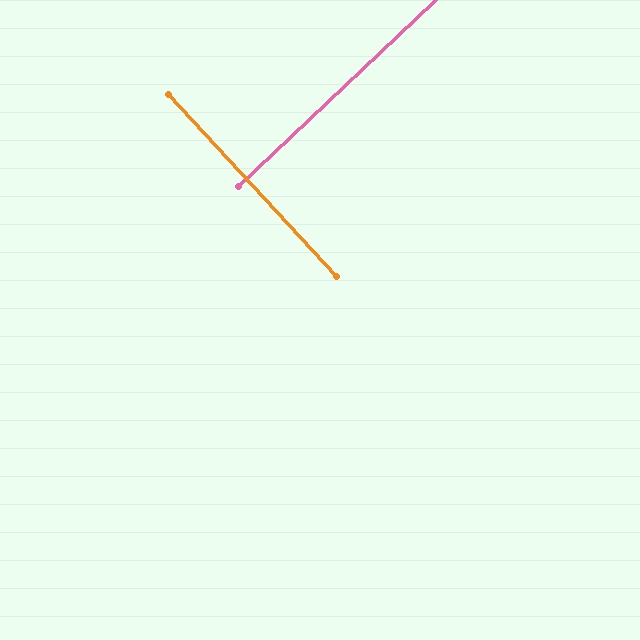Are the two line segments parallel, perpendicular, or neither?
Perpendicular — they meet at approximately 89°.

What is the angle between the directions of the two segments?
Approximately 89 degrees.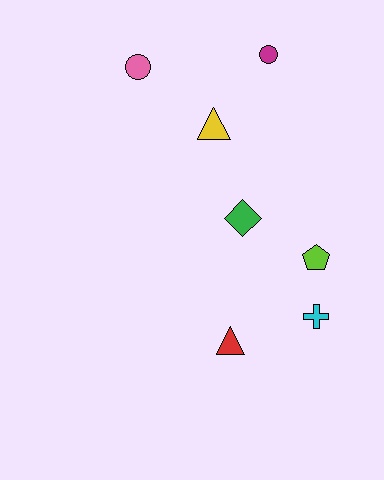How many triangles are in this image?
There are 2 triangles.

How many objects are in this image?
There are 7 objects.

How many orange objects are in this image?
There are no orange objects.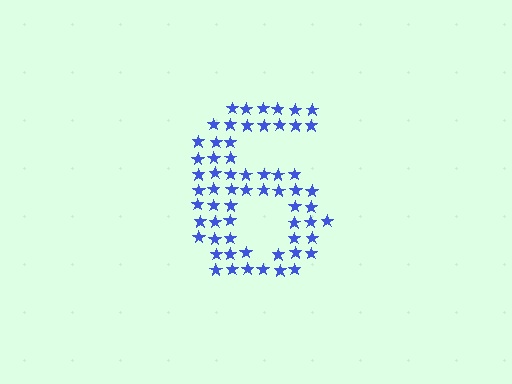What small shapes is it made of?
It is made of small stars.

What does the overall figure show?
The overall figure shows the digit 6.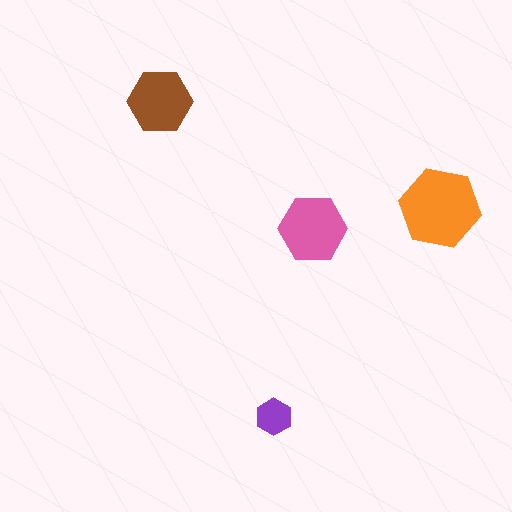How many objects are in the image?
There are 4 objects in the image.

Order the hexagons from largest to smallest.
the orange one, the pink one, the brown one, the purple one.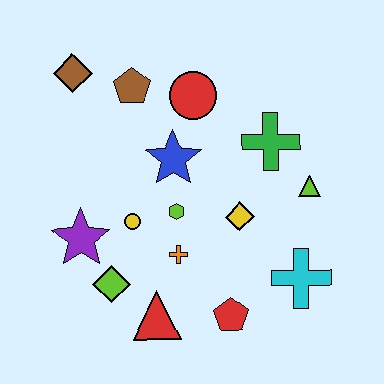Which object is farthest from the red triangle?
The brown diamond is farthest from the red triangle.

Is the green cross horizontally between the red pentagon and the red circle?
No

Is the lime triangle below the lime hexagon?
No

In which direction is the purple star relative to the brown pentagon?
The purple star is below the brown pentagon.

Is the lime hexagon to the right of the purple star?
Yes